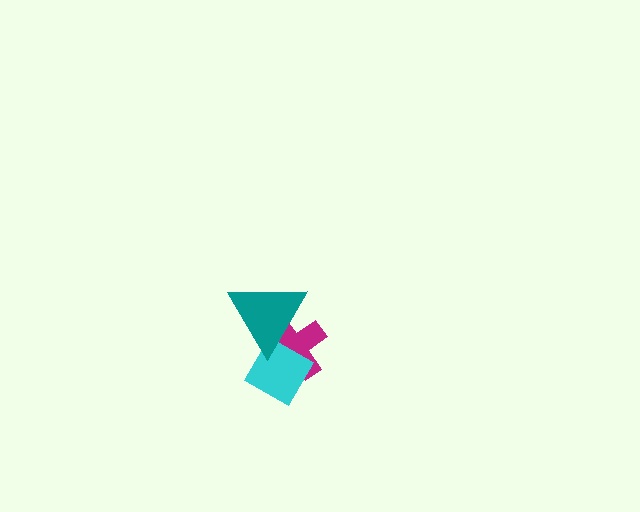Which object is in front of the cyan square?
The teal triangle is in front of the cyan square.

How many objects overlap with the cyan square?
2 objects overlap with the cyan square.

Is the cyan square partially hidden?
Yes, it is partially covered by another shape.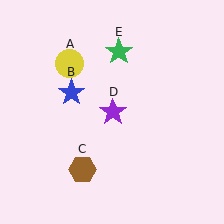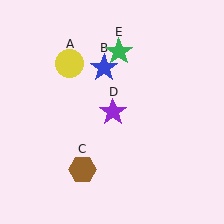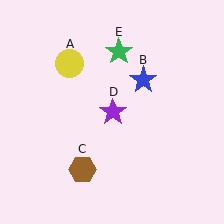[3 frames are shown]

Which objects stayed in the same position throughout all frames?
Yellow circle (object A) and brown hexagon (object C) and purple star (object D) and green star (object E) remained stationary.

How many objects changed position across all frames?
1 object changed position: blue star (object B).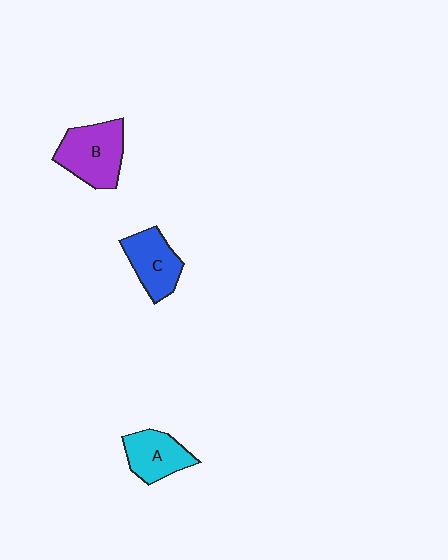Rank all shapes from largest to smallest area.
From largest to smallest: B (purple), C (blue), A (cyan).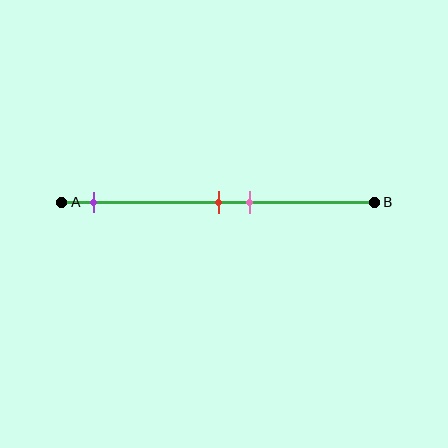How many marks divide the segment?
There are 3 marks dividing the segment.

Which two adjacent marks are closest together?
The red and pink marks are the closest adjacent pair.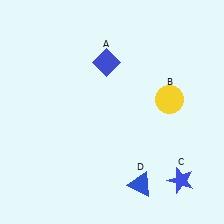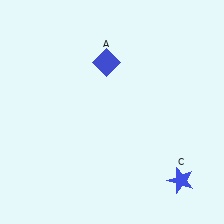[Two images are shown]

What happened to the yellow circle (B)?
The yellow circle (B) was removed in Image 2. It was in the top-right area of Image 1.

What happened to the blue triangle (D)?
The blue triangle (D) was removed in Image 2. It was in the bottom-right area of Image 1.